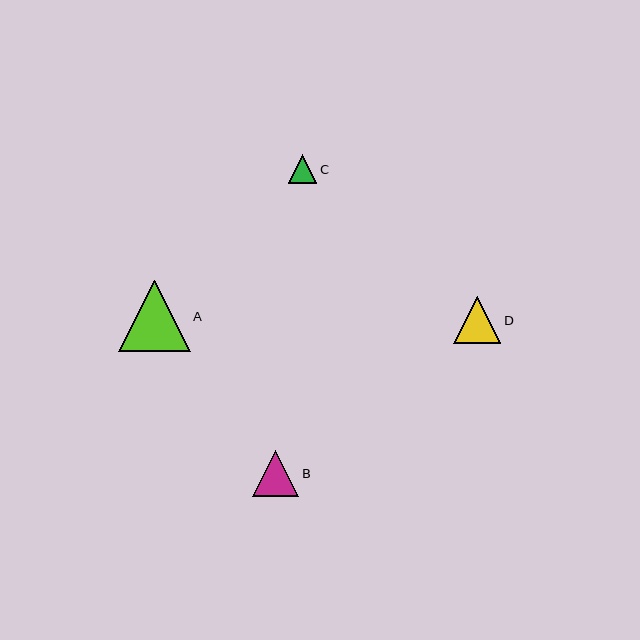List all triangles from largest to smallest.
From largest to smallest: A, D, B, C.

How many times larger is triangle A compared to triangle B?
Triangle A is approximately 1.6 times the size of triangle B.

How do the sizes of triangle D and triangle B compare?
Triangle D and triangle B are approximately the same size.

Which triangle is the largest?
Triangle A is the largest with a size of approximately 71 pixels.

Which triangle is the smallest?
Triangle C is the smallest with a size of approximately 29 pixels.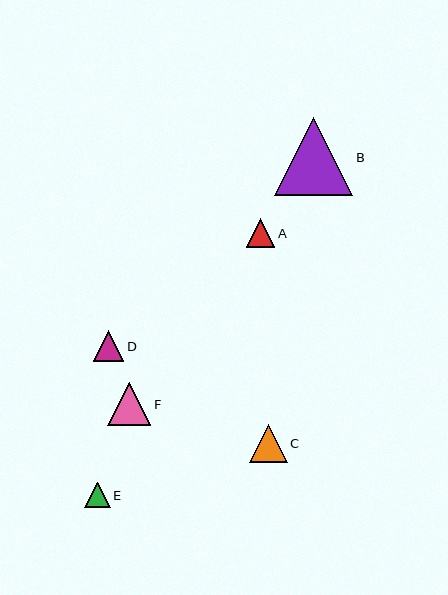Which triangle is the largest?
Triangle B is the largest with a size of approximately 78 pixels.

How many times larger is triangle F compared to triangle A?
Triangle F is approximately 1.5 times the size of triangle A.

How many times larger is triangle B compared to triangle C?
Triangle B is approximately 2.1 times the size of triangle C.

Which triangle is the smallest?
Triangle E is the smallest with a size of approximately 25 pixels.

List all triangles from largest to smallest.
From largest to smallest: B, F, C, D, A, E.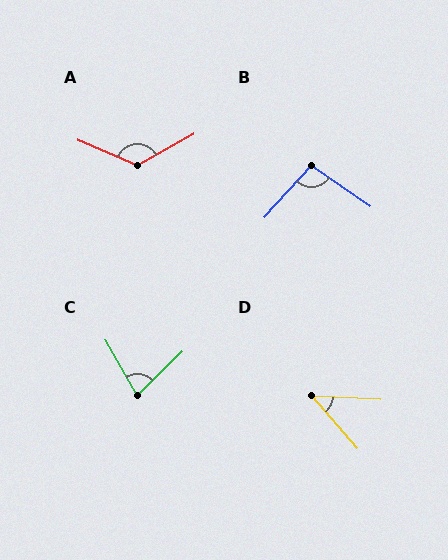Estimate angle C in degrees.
Approximately 76 degrees.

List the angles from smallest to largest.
D (46°), C (76°), B (97°), A (127°).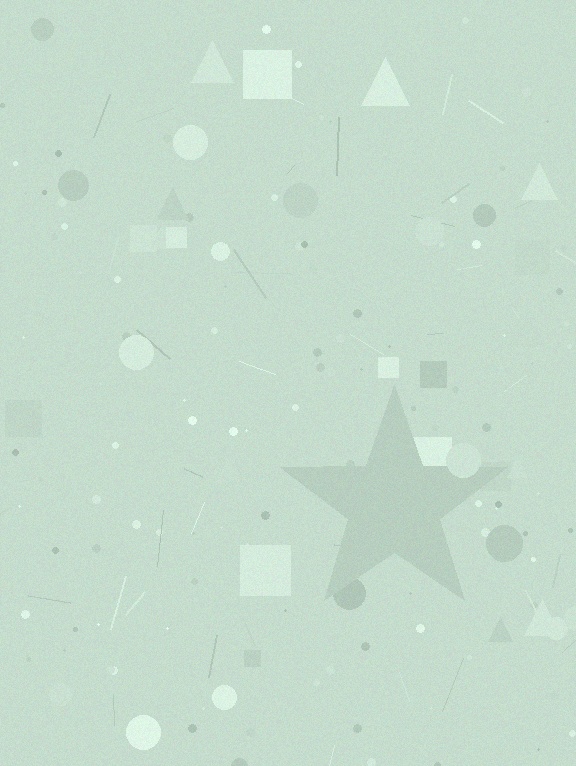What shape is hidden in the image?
A star is hidden in the image.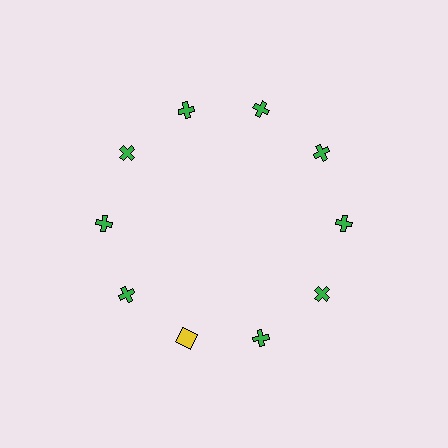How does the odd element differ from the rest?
It differs in both color (yellow instead of green) and shape (square instead of cross).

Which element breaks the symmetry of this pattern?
The yellow square at roughly the 7 o'clock position breaks the symmetry. All other shapes are green crosses.